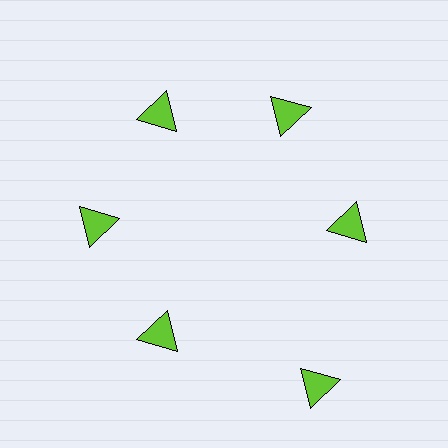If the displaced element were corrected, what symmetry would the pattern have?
It would have 6-fold rotational symmetry — the pattern would map onto itself every 60 degrees.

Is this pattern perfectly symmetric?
No. The 6 lime triangles are arranged in a ring, but one element near the 5 o'clock position is pushed outward from the center, breaking the 6-fold rotational symmetry.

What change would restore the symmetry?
The symmetry would be restored by moving it inward, back onto the ring so that all 6 triangles sit at equal angles and equal distance from the center.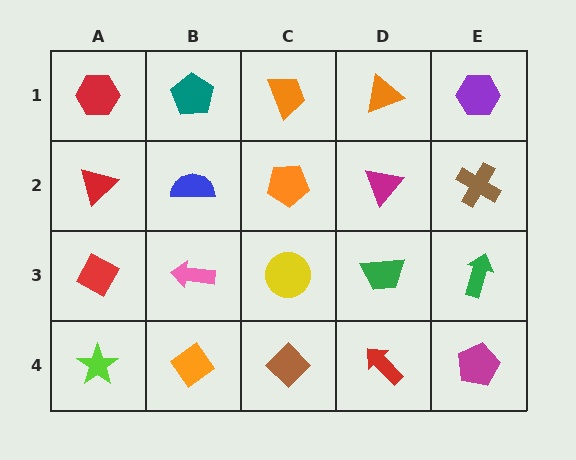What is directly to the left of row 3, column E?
A green trapezoid.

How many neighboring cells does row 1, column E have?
2.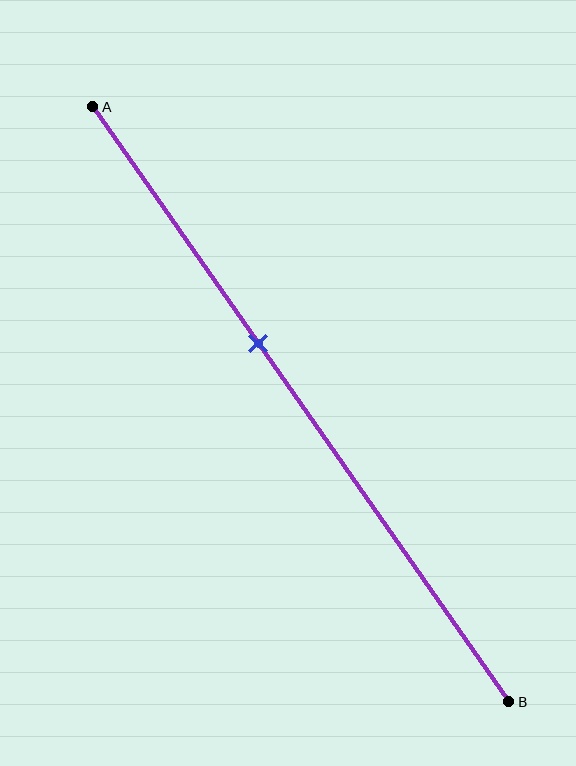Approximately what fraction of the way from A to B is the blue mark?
The blue mark is approximately 40% of the way from A to B.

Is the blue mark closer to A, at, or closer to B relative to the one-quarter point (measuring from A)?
The blue mark is closer to point B than the one-quarter point of segment AB.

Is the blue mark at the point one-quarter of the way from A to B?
No, the mark is at about 40% from A, not at the 25% one-quarter point.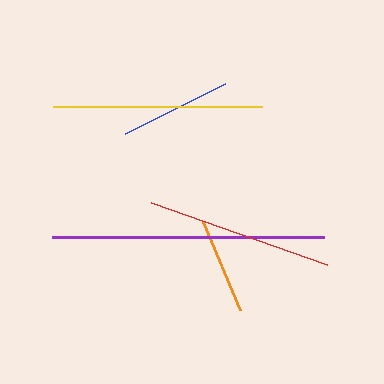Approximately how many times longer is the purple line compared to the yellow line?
The purple line is approximately 1.3 times the length of the yellow line.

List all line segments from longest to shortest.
From longest to shortest: purple, yellow, red, blue, orange.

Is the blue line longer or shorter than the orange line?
The blue line is longer than the orange line.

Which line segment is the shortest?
The orange line is the shortest at approximately 96 pixels.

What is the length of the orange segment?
The orange segment is approximately 96 pixels long.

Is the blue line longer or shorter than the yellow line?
The yellow line is longer than the blue line.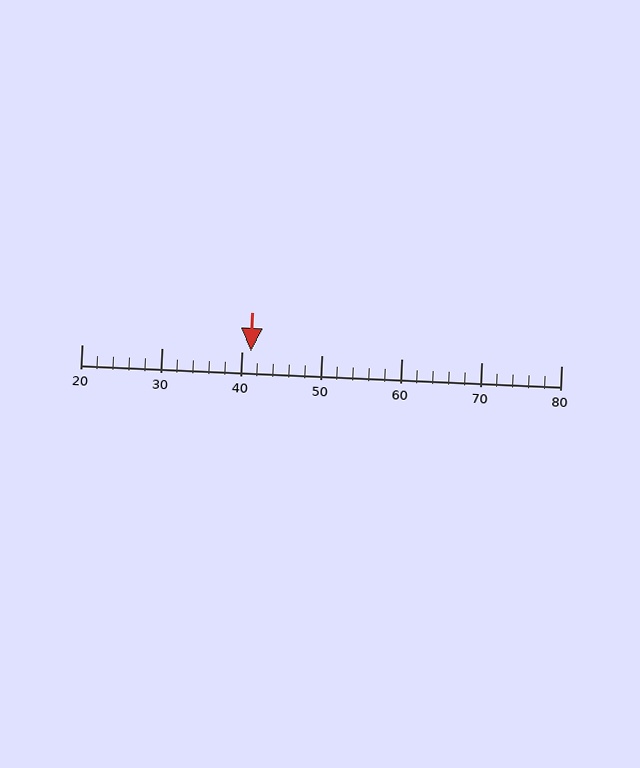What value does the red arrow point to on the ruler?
The red arrow points to approximately 41.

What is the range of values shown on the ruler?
The ruler shows values from 20 to 80.